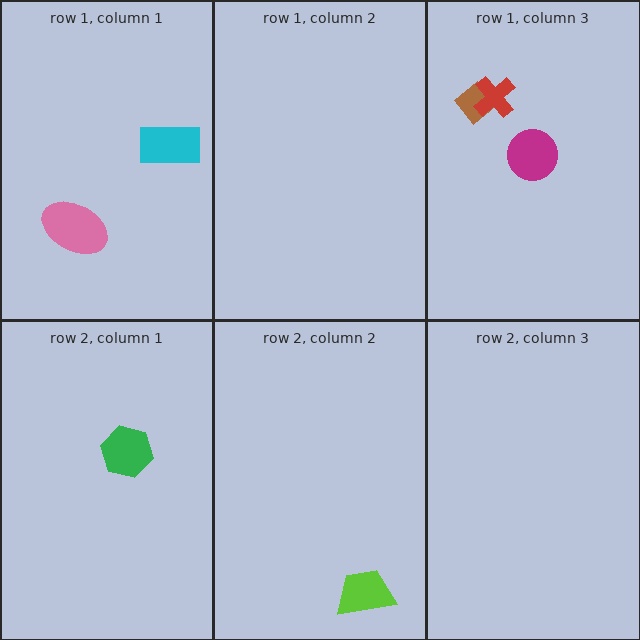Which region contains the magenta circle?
The row 1, column 3 region.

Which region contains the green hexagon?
The row 2, column 1 region.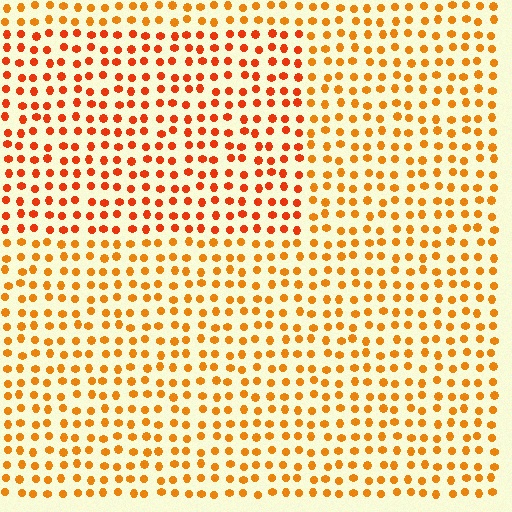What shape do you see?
I see a rectangle.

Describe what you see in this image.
The image is filled with small orange elements in a uniform arrangement. A rectangle-shaped region is visible where the elements are tinted to a slightly different hue, forming a subtle color boundary.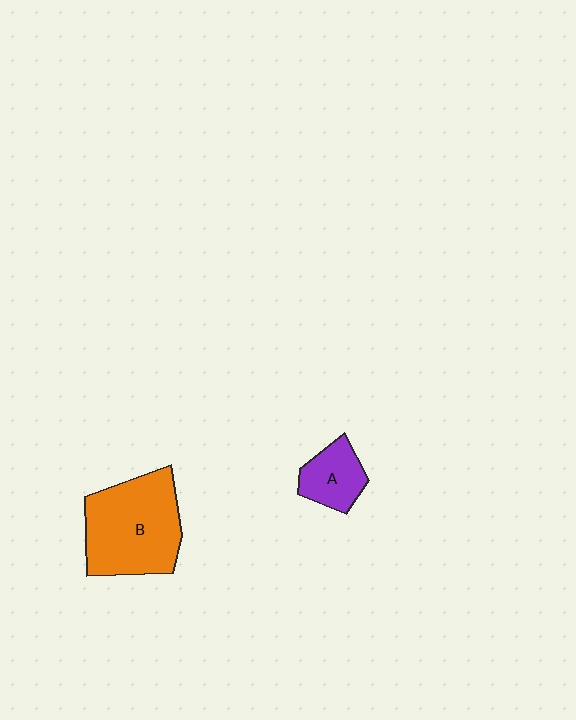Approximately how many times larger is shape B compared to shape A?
Approximately 2.5 times.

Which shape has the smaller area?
Shape A (purple).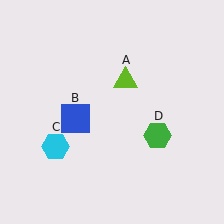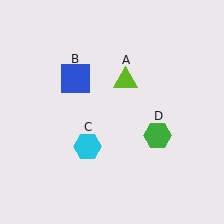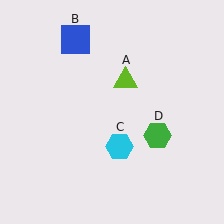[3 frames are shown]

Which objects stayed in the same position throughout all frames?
Lime triangle (object A) and green hexagon (object D) remained stationary.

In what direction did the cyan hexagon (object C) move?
The cyan hexagon (object C) moved right.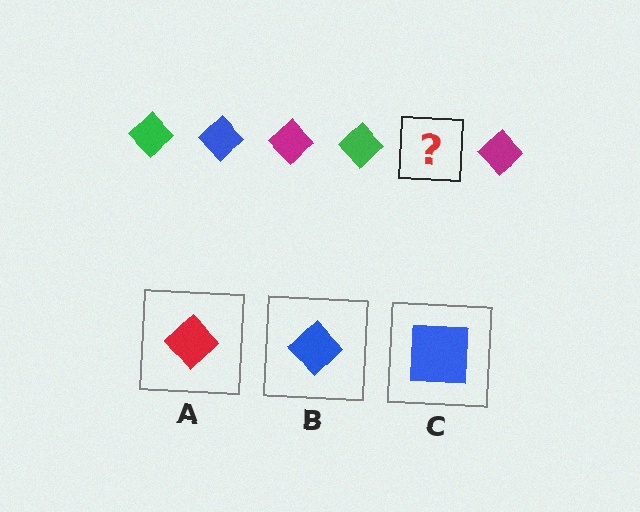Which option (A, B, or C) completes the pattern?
B.